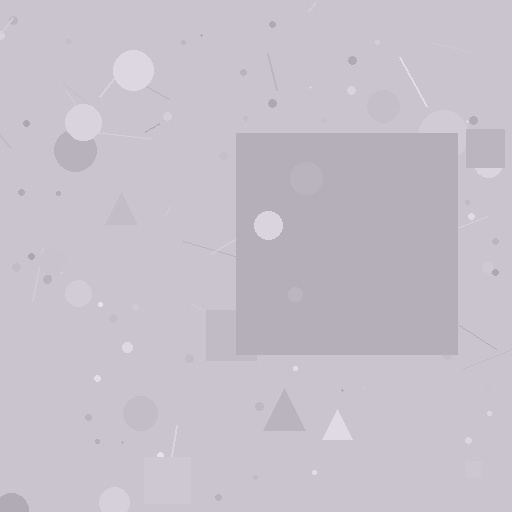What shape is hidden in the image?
A square is hidden in the image.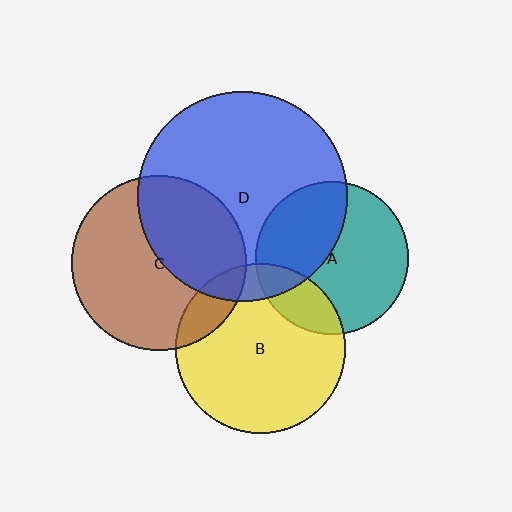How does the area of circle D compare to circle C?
Approximately 1.4 times.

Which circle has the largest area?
Circle D (blue).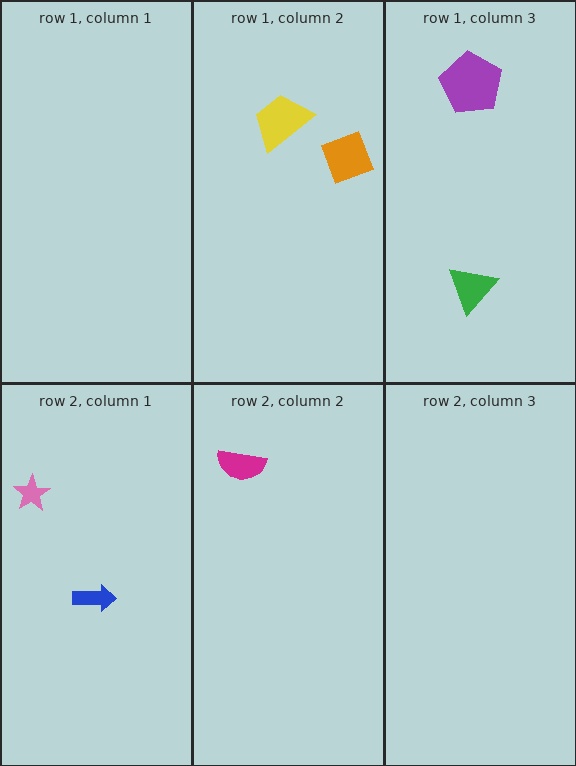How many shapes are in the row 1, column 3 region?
2.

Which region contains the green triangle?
The row 1, column 3 region.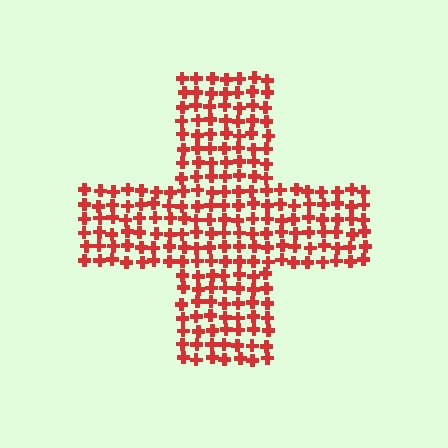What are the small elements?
The small elements are crosses.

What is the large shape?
The large shape is a cross.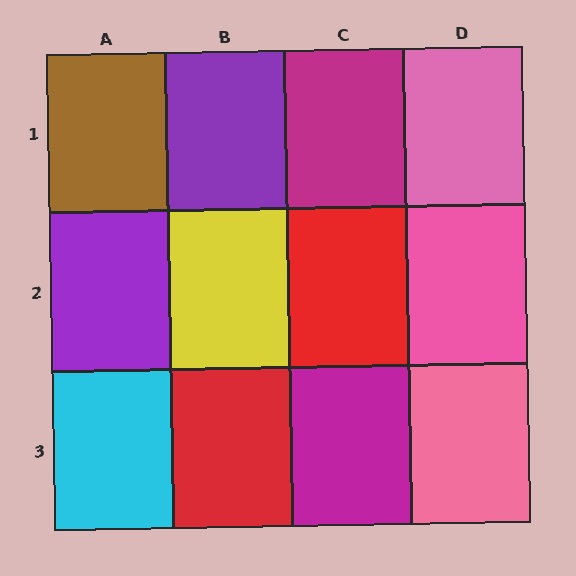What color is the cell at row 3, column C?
Magenta.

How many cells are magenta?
2 cells are magenta.